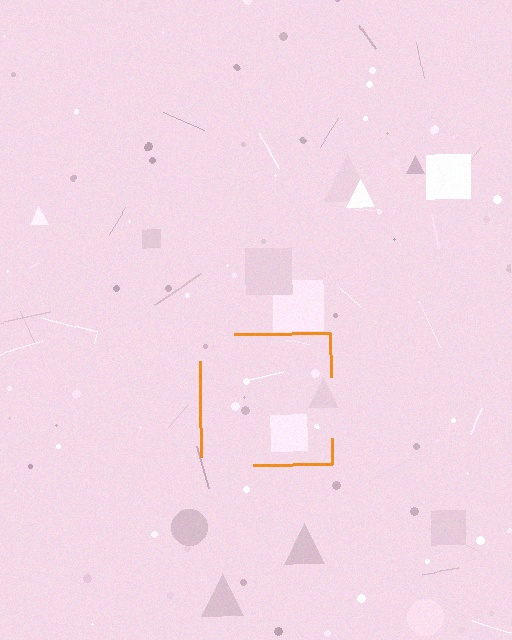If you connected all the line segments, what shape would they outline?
They would outline a square.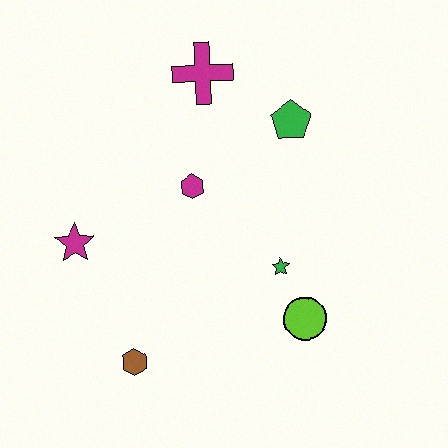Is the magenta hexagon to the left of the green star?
Yes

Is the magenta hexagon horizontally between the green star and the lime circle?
No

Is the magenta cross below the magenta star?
No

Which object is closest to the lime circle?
The green star is closest to the lime circle.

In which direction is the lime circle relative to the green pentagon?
The lime circle is below the green pentagon.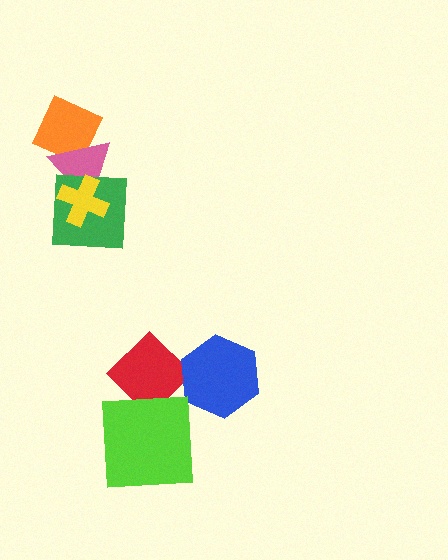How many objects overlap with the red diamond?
2 objects overlap with the red diamond.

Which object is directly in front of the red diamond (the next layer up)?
The blue hexagon is directly in front of the red diamond.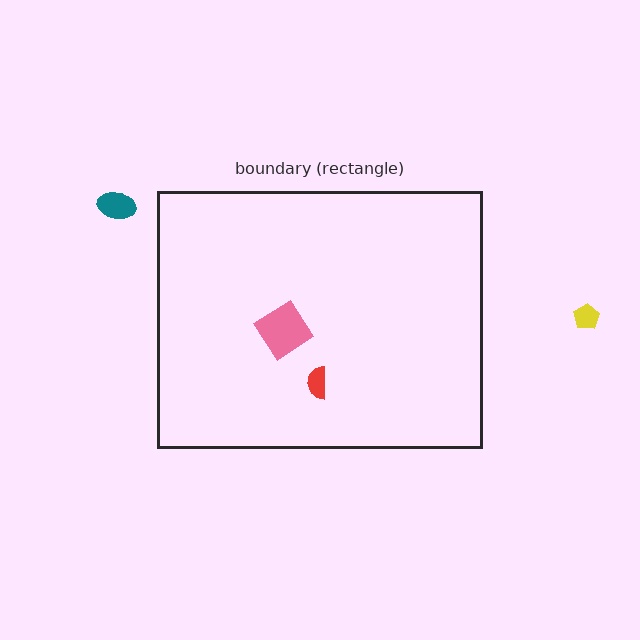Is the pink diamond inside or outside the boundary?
Inside.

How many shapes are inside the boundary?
2 inside, 2 outside.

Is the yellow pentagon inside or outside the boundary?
Outside.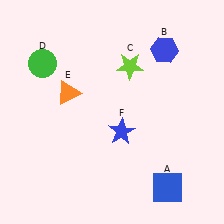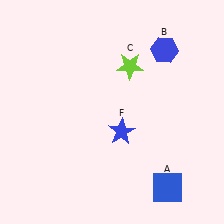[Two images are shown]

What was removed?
The orange triangle (E), the green circle (D) were removed in Image 2.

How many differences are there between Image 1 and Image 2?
There are 2 differences between the two images.